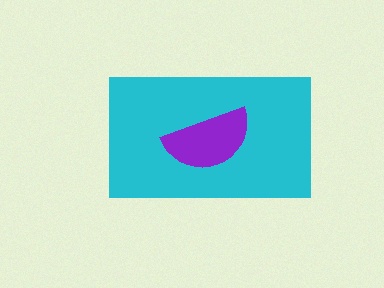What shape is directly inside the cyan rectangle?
The purple semicircle.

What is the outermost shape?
The cyan rectangle.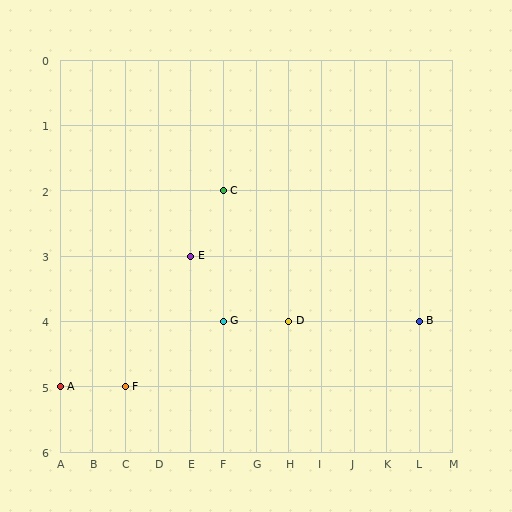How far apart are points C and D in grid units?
Points C and D are 2 columns and 2 rows apart (about 2.8 grid units diagonally).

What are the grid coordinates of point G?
Point G is at grid coordinates (F, 4).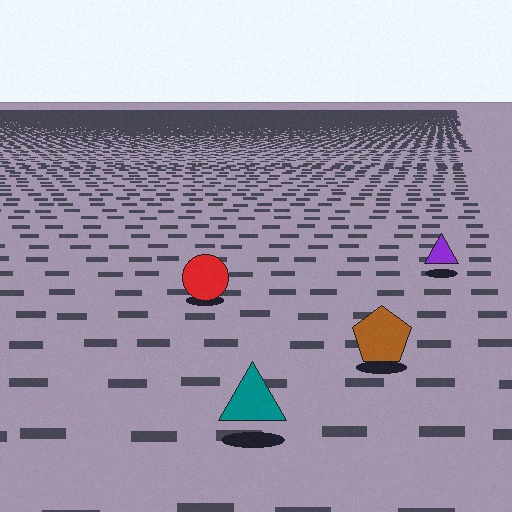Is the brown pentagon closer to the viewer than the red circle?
Yes. The brown pentagon is closer — you can tell from the texture gradient: the ground texture is coarser near it.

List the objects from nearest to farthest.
From nearest to farthest: the teal triangle, the brown pentagon, the red circle, the purple triangle.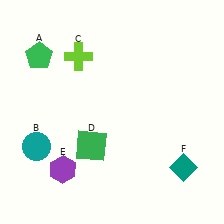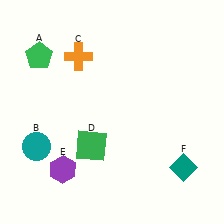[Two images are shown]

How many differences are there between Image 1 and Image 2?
There is 1 difference between the two images.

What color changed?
The cross (C) changed from lime in Image 1 to orange in Image 2.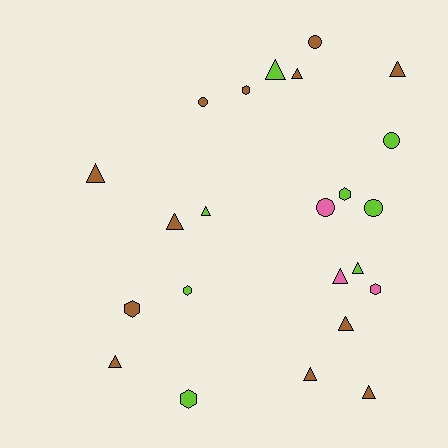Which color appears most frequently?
Brown, with 12 objects.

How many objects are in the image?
There are 23 objects.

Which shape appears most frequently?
Triangle, with 12 objects.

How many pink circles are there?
There is 1 pink circle.